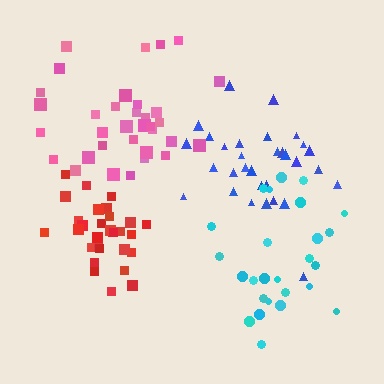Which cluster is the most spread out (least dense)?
Cyan.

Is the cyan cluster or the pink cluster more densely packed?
Pink.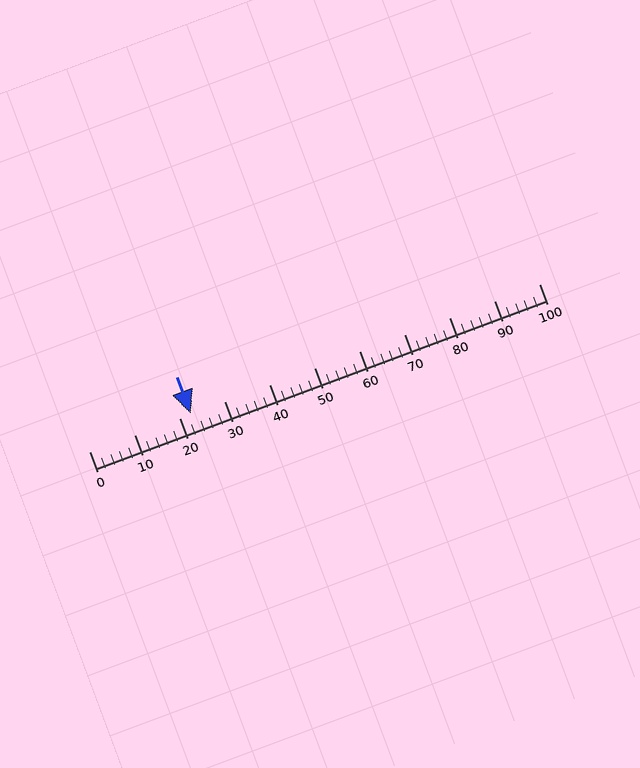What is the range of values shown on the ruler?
The ruler shows values from 0 to 100.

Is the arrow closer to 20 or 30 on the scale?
The arrow is closer to 20.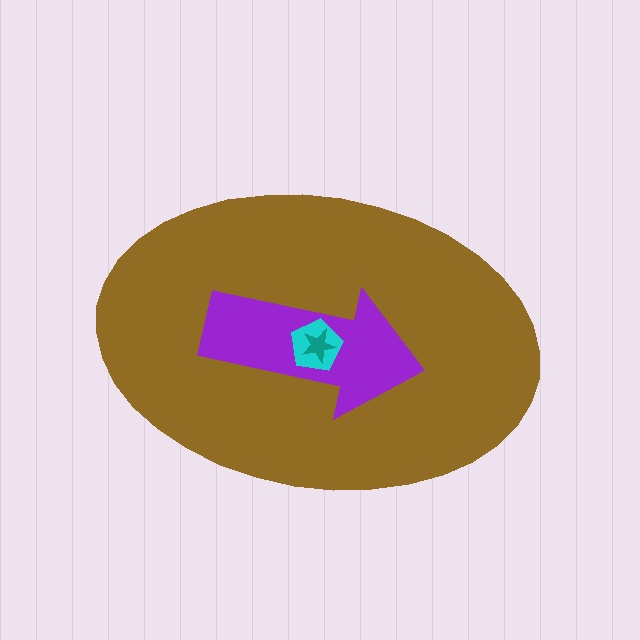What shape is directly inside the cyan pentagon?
The teal star.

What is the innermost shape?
The teal star.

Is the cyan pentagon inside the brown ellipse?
Yes.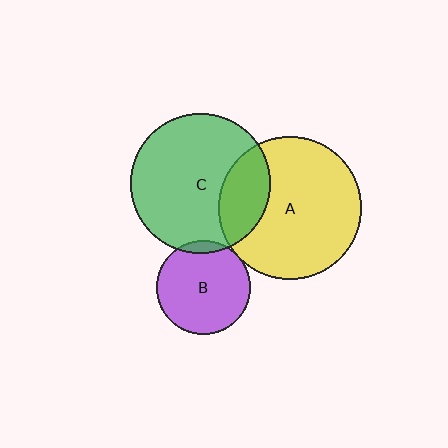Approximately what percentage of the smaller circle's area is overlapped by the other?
Approximately 5%.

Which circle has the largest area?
Circle A (yellow).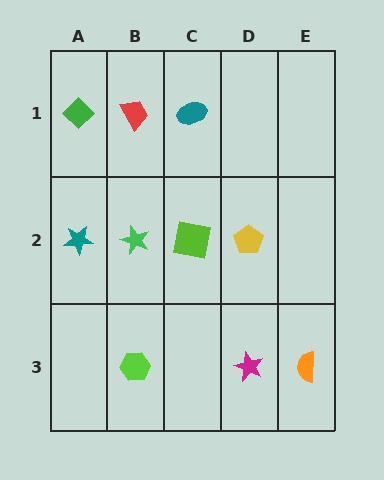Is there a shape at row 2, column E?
No, that cell is empty.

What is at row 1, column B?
A red trapezoid.